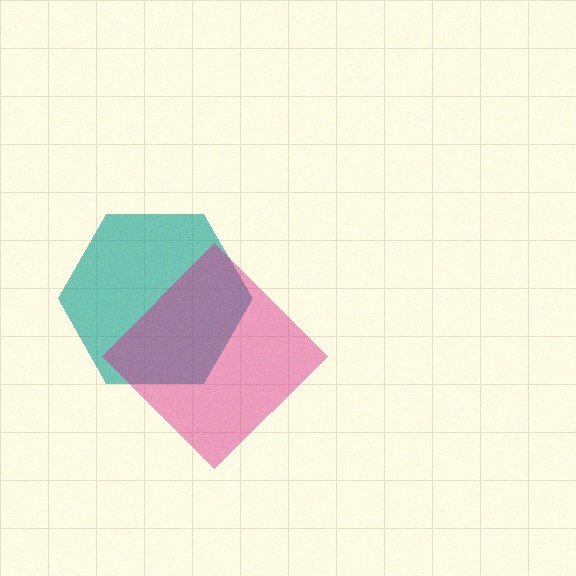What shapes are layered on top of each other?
The layered shapes are: a teal hexagon, a magenta diamond.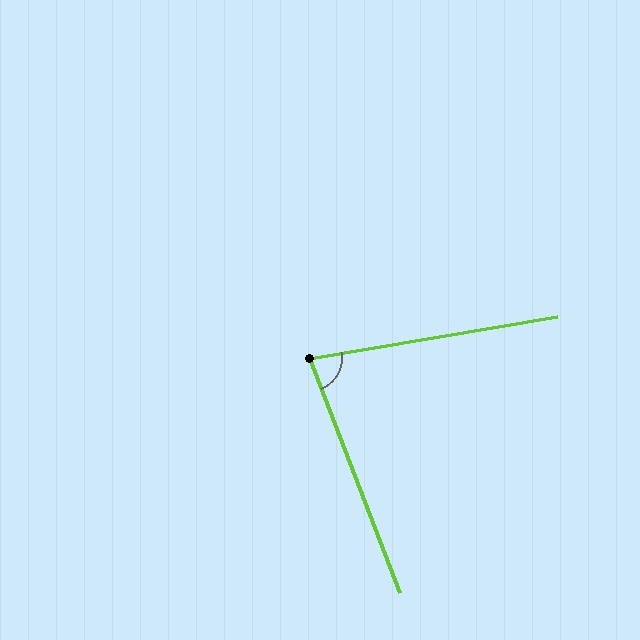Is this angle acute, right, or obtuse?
It is acute.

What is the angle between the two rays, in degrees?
Approximately 79 degrees.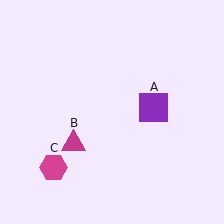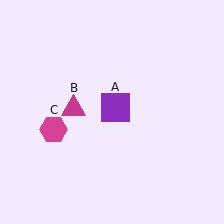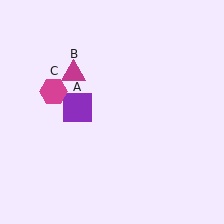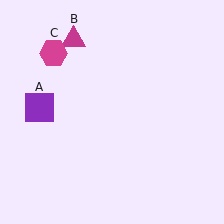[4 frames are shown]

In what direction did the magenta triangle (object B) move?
The magenta triangle (object B) moved up.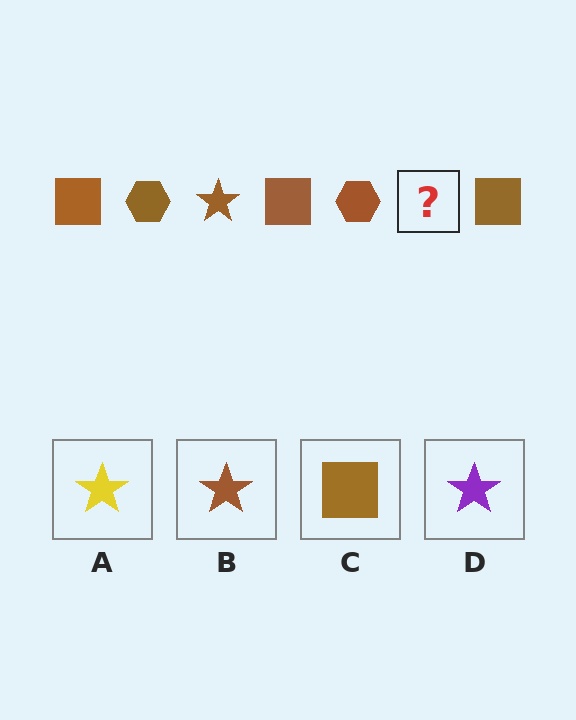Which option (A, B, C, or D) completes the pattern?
B.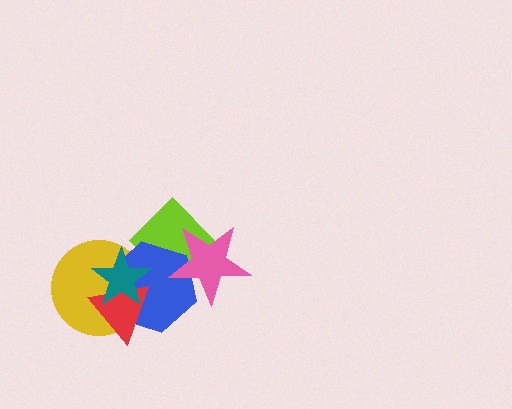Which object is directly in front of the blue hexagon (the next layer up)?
The red triangle is directly in front of the blue hexagon.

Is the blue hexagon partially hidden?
Yes, it is partially covered by another shape.